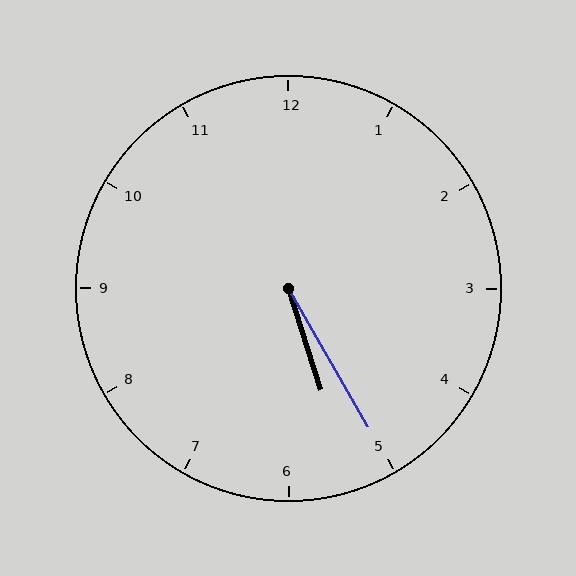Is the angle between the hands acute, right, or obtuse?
It is acute.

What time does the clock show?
5:25.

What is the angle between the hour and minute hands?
Approximately 12 degrees.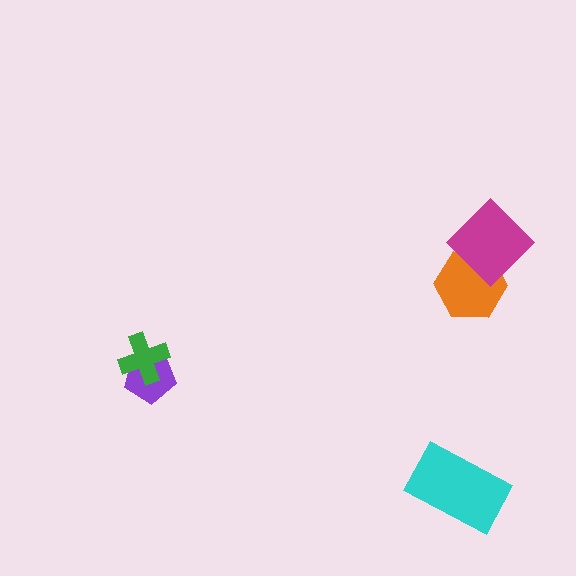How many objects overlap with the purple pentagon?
1 object overlaps with the purple pentagon.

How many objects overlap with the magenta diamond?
1 object overlaps with the magenta diamond.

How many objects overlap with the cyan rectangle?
0 objects overlap with the cyan rectangle.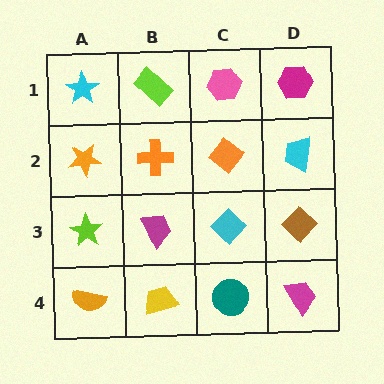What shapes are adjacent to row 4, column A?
A lime star (row 3, column A), a yellow trapezoid (row 4, column B).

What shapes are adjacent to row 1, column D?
A cyan trapezoid (row 2, column D), a pink hexagon (row 1, column C).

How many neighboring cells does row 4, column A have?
2.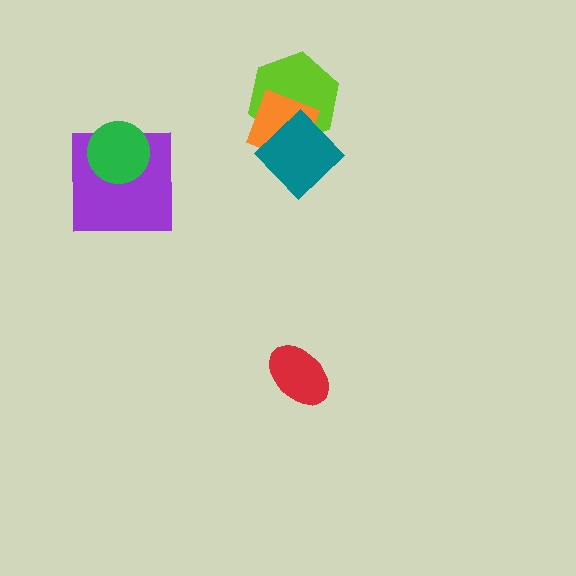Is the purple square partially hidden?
Yes, it is partially covered by another shape.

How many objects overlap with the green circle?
1 object overlaps with the green circle.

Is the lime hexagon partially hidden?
Yes, it is partially covered by another shape.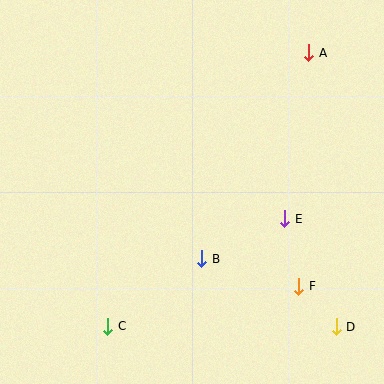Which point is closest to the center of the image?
Point B at (202, 259) is closest to the center.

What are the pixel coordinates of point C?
Point C is at (108, 326).